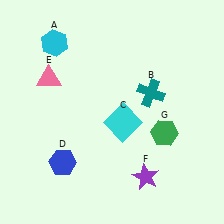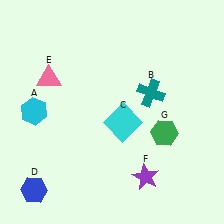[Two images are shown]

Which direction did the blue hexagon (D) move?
The blue hexagon (D) moved left.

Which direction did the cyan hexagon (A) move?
The cyan hexagon (A) moved down.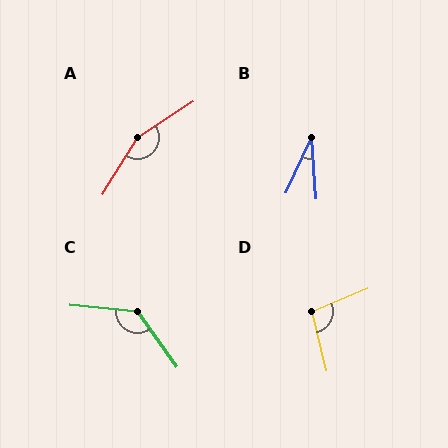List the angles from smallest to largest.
B (28°), D (99°), C (130°), A (155°).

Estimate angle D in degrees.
Approximately 99 degrees.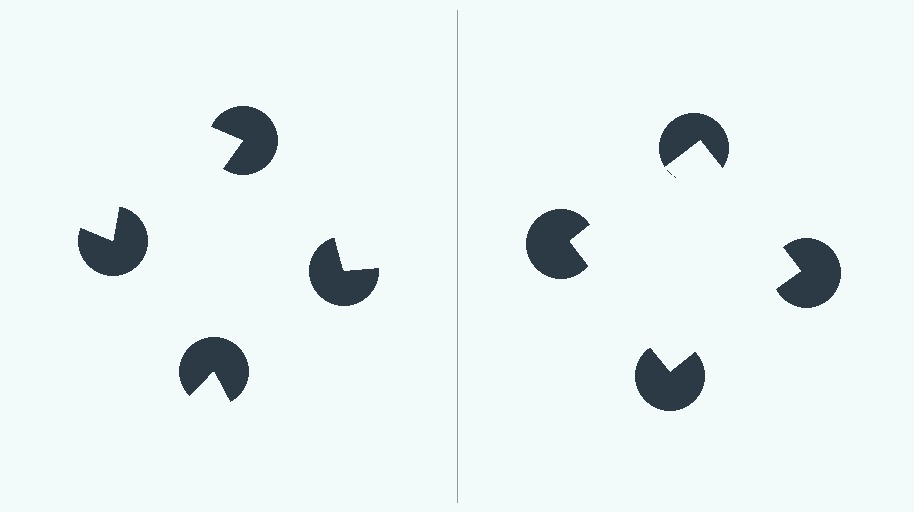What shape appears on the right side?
An illusory square.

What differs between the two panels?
The pac-man discs are positioned identically on both sides; only the wedge orientations differ. On the right they align to a square; on the left they are misaligned.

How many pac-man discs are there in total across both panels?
8 — 4 on each side.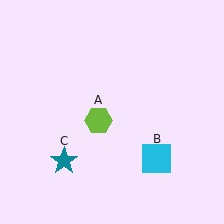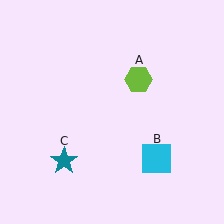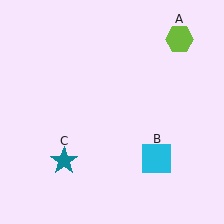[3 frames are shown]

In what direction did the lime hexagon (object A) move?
The lime hexagon (object A) moved up and to the right.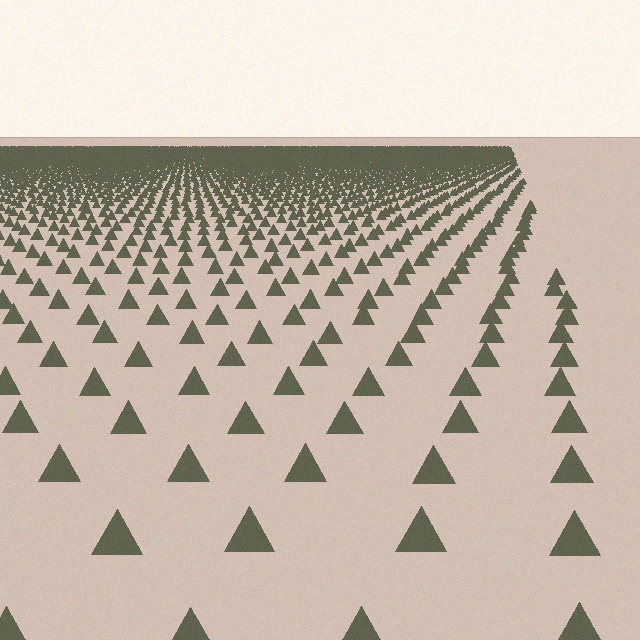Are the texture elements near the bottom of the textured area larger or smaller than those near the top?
Larger. Near the bottom, elements are closer to the viewer and appear at a bigger on-screen size.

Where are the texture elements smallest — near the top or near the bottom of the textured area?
Near the top.